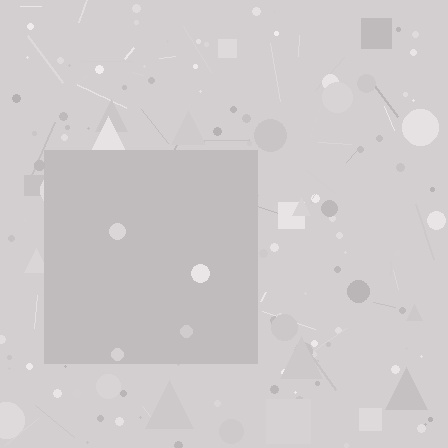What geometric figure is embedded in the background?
A square is embedded in the background.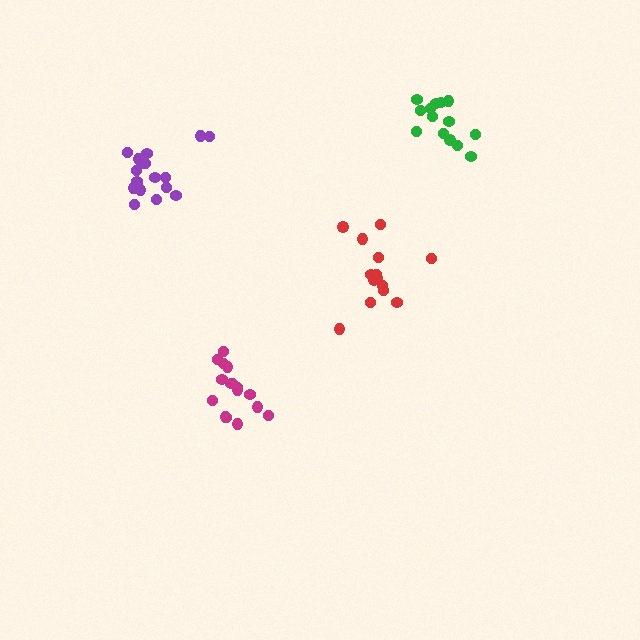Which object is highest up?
The green cluster is topmost.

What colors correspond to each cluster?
The clusters are colored: magenta, red, purple, green.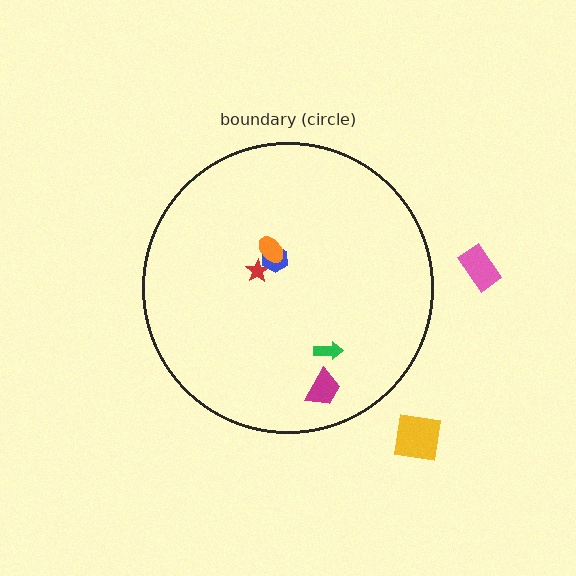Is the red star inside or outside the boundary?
Inside.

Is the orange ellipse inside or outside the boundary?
Inside.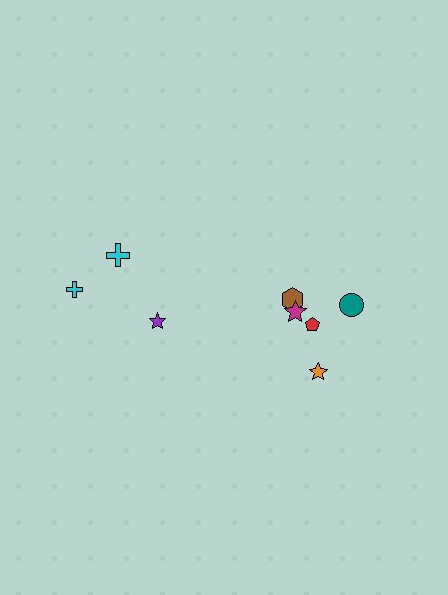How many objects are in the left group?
There are 3 objects.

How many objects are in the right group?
There are 5 objects.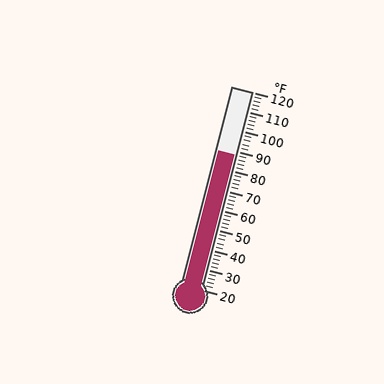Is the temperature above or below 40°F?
The temperature is above 40°F.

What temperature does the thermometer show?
The thermometer shows approximately 88°F.